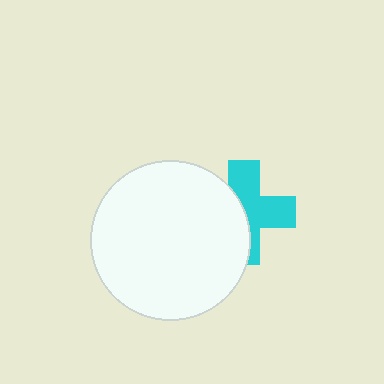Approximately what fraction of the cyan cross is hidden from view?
Roughly 46% of the cyan cross is hidden behind the white circle.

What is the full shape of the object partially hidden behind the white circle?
The partially hidden object is a cyan cross.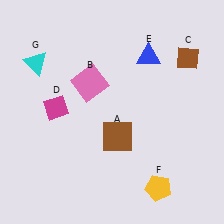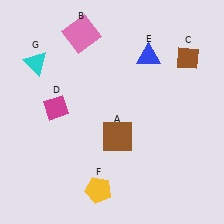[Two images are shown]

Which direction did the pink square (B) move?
The pink square (B) moved up.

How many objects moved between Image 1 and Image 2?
2 objects moved between the two images.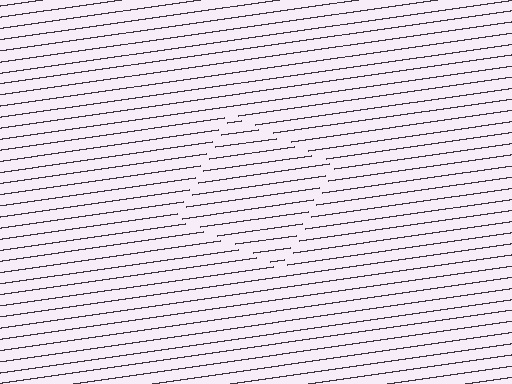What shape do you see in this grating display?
An illusory square. The interior of the shape contains the same grating, shifted by half a period — the contour is defined by the phase discontinuity where line-ends from the inner and outer gratings abut.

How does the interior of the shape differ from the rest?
The interior of the shape contains the same grating, shifted by half a period — the contour is defined by the phase discontinuity where line-ends from the inner and outer gratings abut.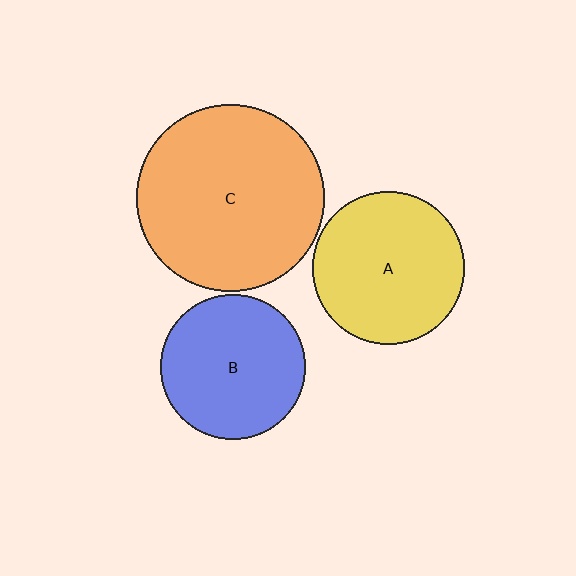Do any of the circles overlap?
No, none of the circles overlap.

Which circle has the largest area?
Circle C (orange).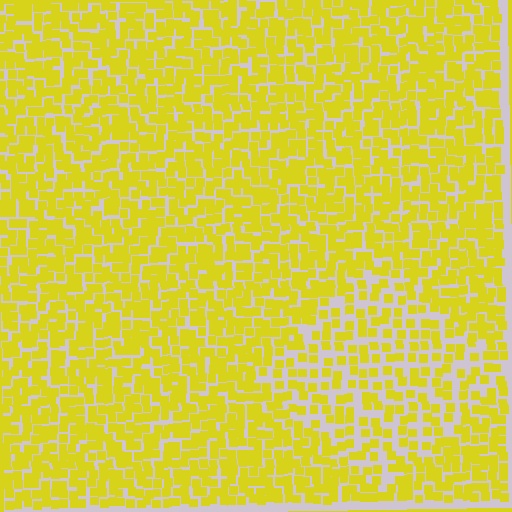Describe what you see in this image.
The image contains small yellow elements arranged at two different densities. A diamond-shaped region is visible where the elements are less densely packed than the surrounding area.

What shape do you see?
I see a diamond.